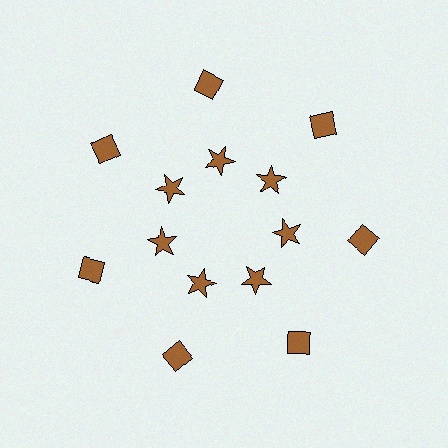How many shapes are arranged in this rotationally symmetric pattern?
There are 14 shapes, arranged in 7 groups of 2.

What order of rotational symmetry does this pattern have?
This pattern has 7-fold rotational symmetry.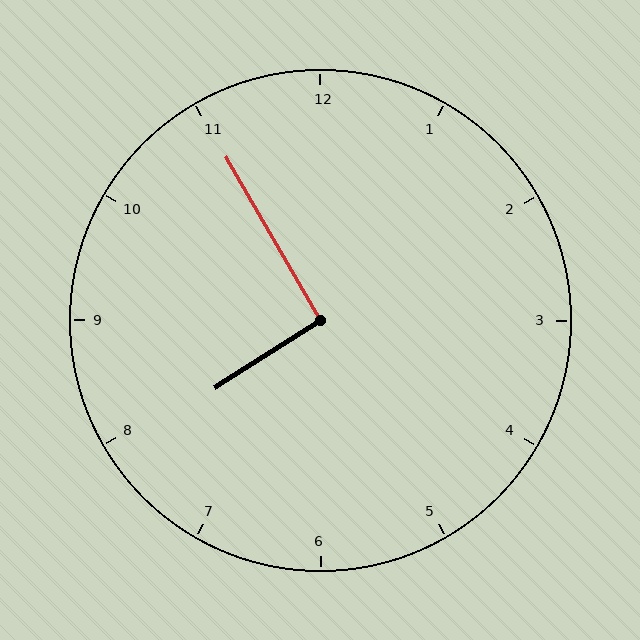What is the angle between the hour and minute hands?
Approximately 92 degrees.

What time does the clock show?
7:55.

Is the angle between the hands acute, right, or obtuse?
It is right.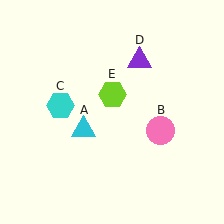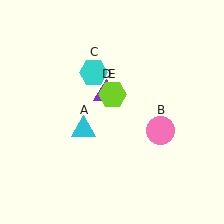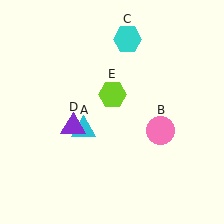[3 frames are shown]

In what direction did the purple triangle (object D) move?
The purple triangle (object D) moved down and to the left.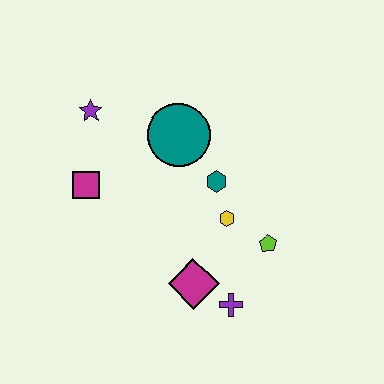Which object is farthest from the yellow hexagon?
The purple star is farthest from the yellow hexagon.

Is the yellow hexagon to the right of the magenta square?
Yes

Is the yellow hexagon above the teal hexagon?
No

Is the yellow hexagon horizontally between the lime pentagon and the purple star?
Yes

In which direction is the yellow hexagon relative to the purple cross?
The yellow hexagon is above the purple cross.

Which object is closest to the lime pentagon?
The yellow hexagon is closest to the lime pentagon.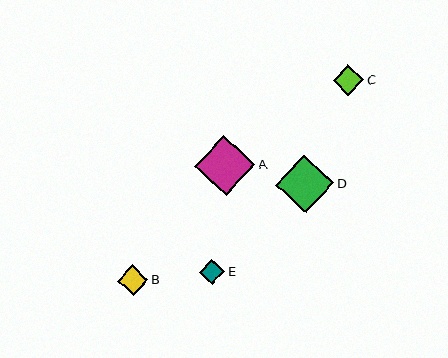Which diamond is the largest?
Diamond A is the largest with a size of approximately 60 pixels.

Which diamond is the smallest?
Diamond E is the smallest with a size of approximately 26 pixels.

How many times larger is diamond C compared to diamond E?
Diamond C is approximately 1.2 times the size of diamond E.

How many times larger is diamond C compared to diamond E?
Diamond C is approximately 1.2 times the size of diamond E.